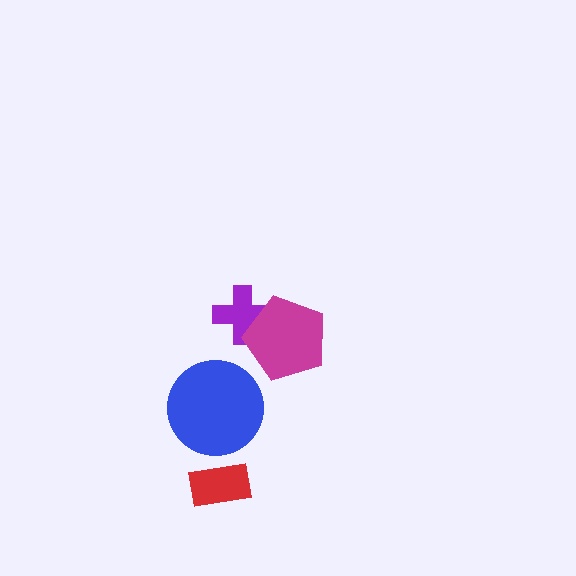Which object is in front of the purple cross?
The magenta pentagon is in front of the purple cross.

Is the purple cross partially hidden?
Yes, it is partially covered by another shape.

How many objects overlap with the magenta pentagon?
1 object overlaps with the magenta pentagon.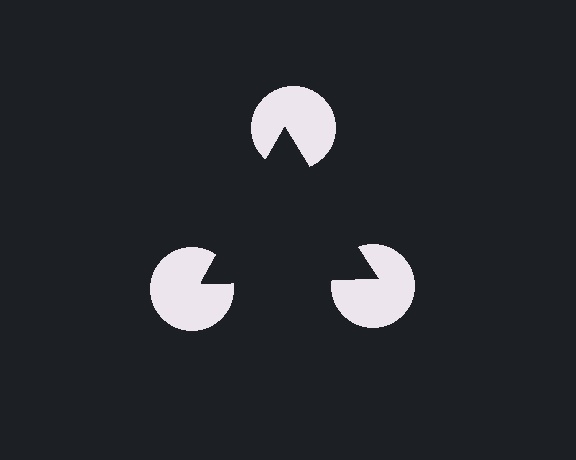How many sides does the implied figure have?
3 sides.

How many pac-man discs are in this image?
There are 3 — one at each vertex of the illusory triangle.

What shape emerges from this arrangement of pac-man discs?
An illusory triangle — its edges are inferred from the aligned wedge cuts in the pac-man discs, not physically drawn.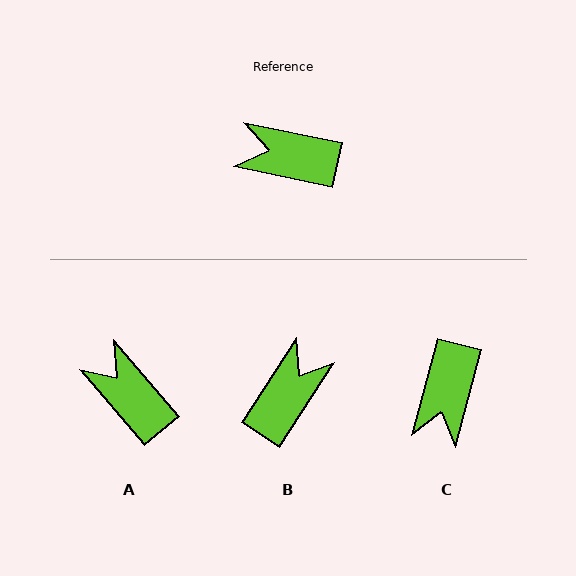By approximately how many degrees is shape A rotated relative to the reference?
Approximately 38 degrees clockwise.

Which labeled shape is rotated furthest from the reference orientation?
B, about 111 degrees away.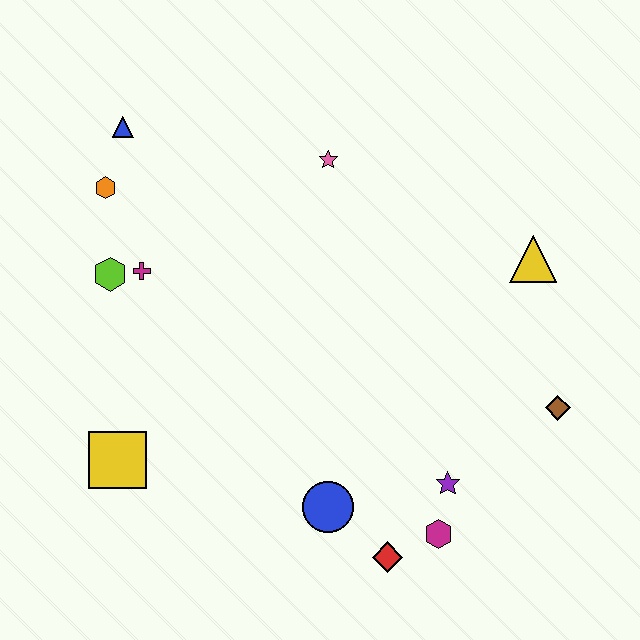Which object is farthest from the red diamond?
The blue triangle is farthest from the red diamond.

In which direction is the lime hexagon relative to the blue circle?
The lime hexagon is above the blue circle.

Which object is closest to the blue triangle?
The orange hexagon is closest to the blue triangle.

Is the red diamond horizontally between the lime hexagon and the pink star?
No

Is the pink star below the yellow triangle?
No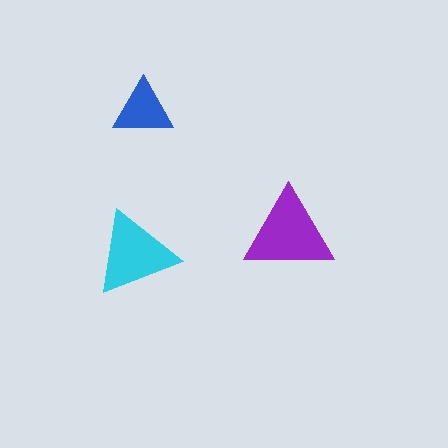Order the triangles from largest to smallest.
the purple one, the cyan one, the blue one.